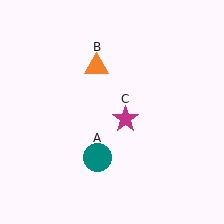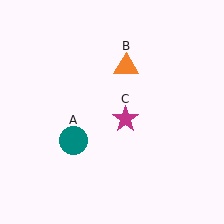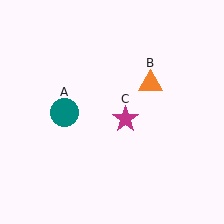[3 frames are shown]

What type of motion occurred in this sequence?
The teal circle (object A), orange triangle (object B) rotated clockwise around the center of the scene.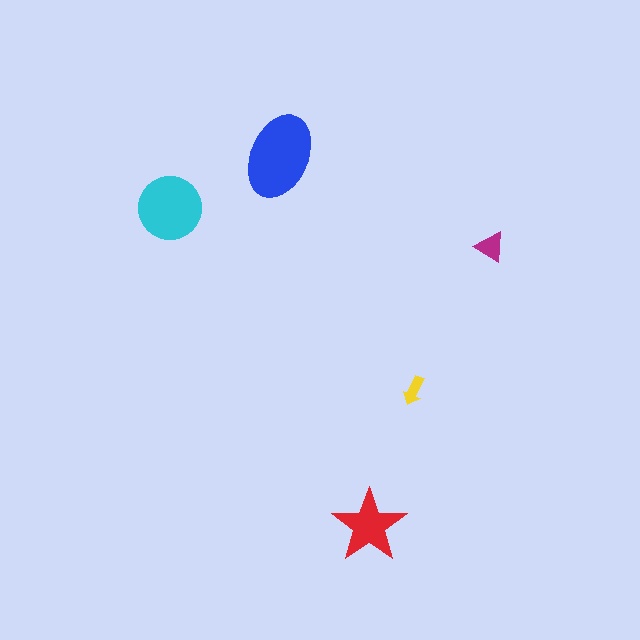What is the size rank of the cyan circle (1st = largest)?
2nd.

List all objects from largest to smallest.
The blue ellipse, the cyan circle, the red star, the magenta triangle, the yellow arrow.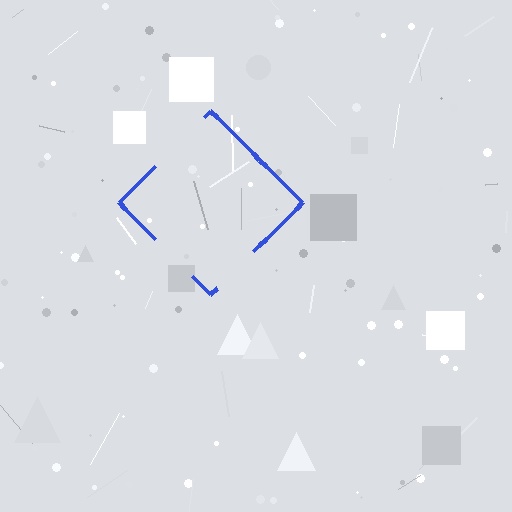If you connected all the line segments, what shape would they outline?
They would outline a diamond.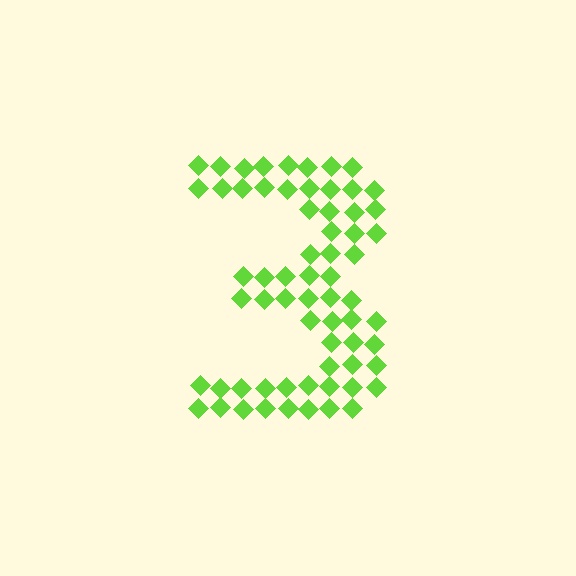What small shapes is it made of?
It is made of small diamonds.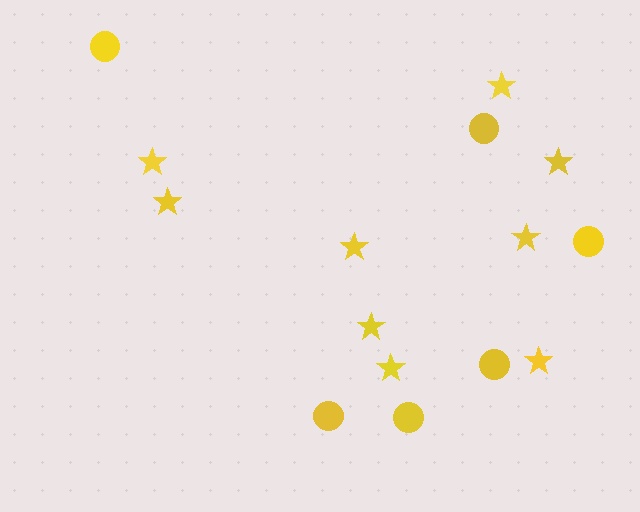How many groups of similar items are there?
There are 2 groups: one group of stars (9) and one group of circles (6).